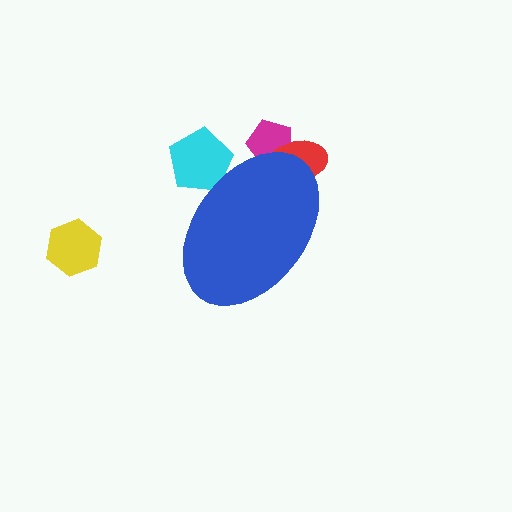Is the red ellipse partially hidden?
Yes, the red ellipse is partially hidden behind the blue ellipse.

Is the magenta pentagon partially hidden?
Yes, the magenta pentagon is partially hidden behind the blue ellipse.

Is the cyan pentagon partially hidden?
Yes, the cyan pentagon is partially hidden behind the blue ellipse.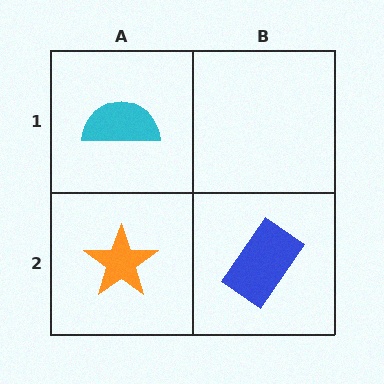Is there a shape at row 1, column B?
No, that cell is empty.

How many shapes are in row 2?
2 shapes.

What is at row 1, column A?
A cyan semicircle.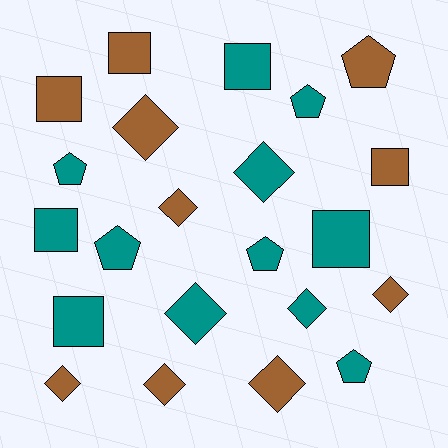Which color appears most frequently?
Teal, with 12 objects.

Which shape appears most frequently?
Diamond, with 9 objects.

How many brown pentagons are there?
There is 1 brown pentagon.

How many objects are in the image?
There are 22 objects.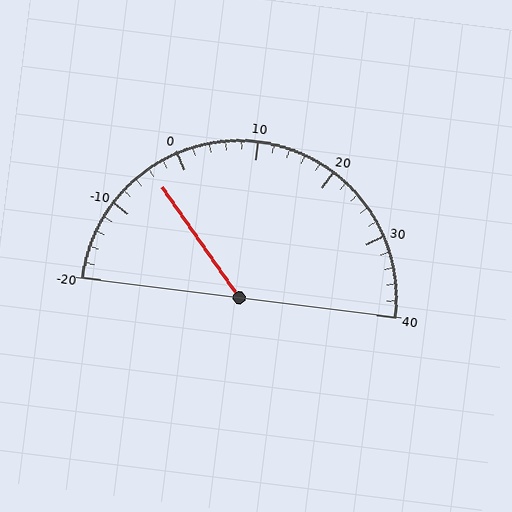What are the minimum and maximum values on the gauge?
The gauge ranges from -20 to 40.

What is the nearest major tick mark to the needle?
The nearest major tick mark is 0.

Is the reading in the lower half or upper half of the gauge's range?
The reading is in the lower half of the range (-20 to 40).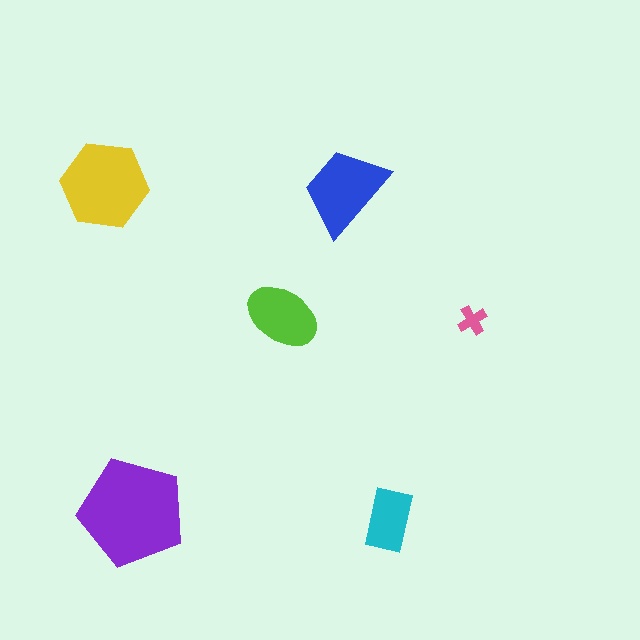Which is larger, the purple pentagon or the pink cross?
The purple pentagon.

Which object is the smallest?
The pink cross.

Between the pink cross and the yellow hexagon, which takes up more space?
The yellow hexagon.